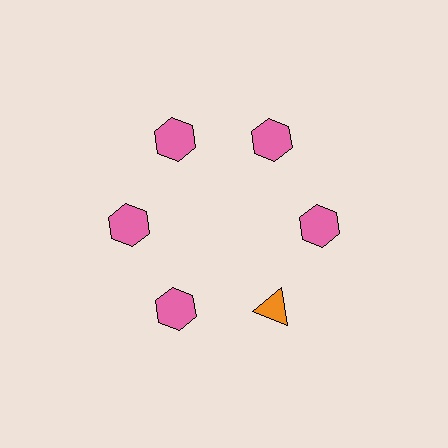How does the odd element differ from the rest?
It differs in both color (orange instead of pink) and shape (triangle instead of hexagon).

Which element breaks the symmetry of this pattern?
The orange triangle at roughly the 5 o'clock position breaks the symmetry. All other shapes are pink hexagons.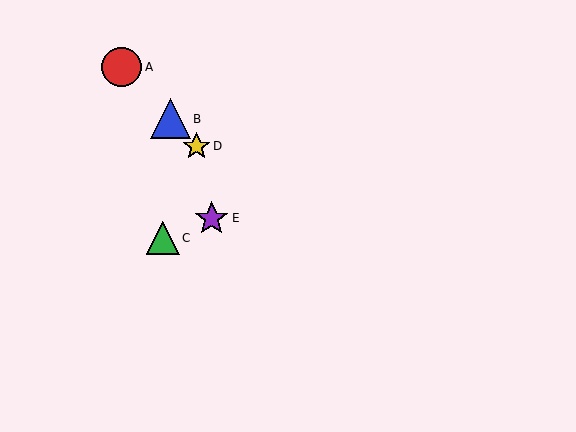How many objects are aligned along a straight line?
3 objects (A, B, D) are aligned along a straight line.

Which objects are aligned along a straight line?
Objects A, B, D are aligned along a straight line.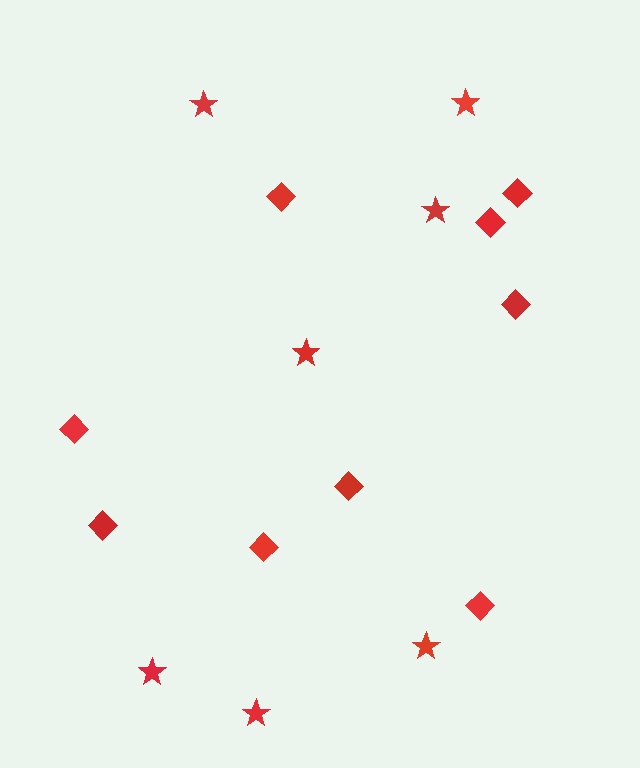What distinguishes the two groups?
There are 2 groups: one group of diamonds (9) and one group of stars (7).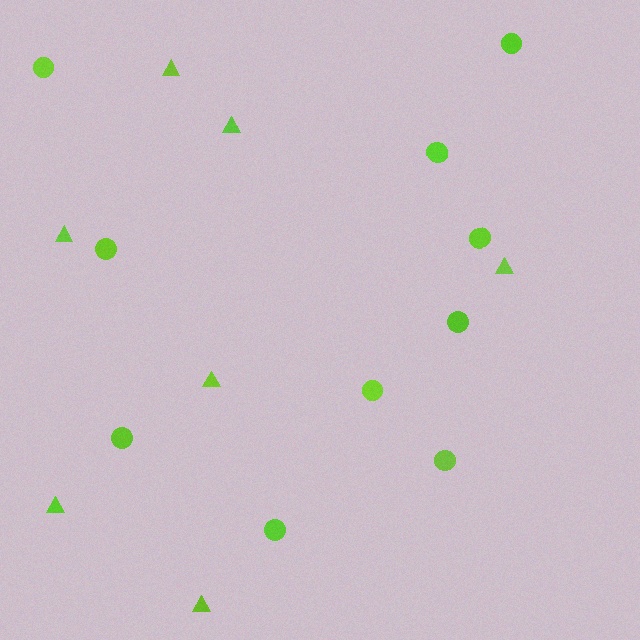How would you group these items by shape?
There are 2 groups: one group of circles (10) and one group of triangles (7).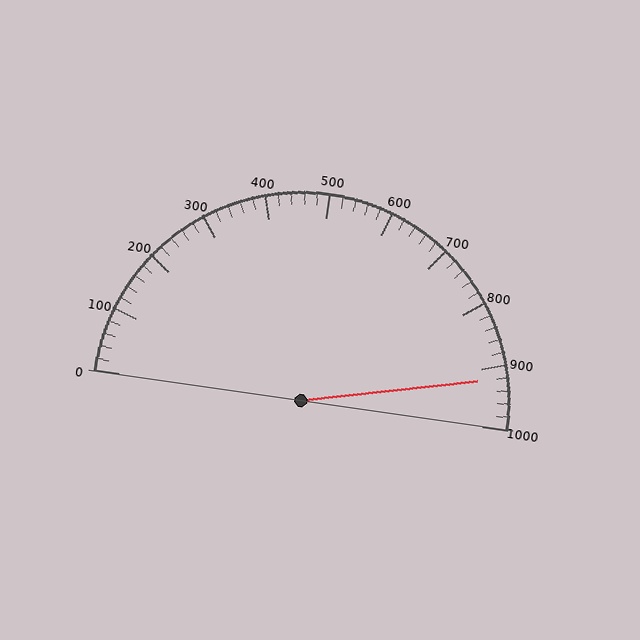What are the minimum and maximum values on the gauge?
The gauge ranges from 0 to 1000.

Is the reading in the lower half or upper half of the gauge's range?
The reading is in the upper half of the range (0 to 1000).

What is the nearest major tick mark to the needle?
The nearest major tick mark is 900.